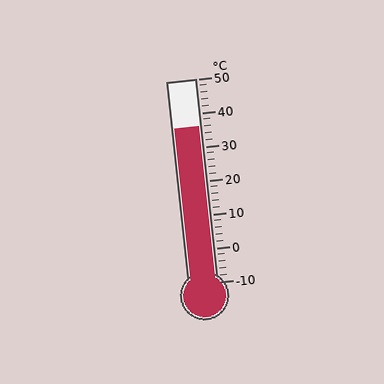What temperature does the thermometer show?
The thermometer shows approximately 36°C.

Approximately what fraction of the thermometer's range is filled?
The thermometer is filled to approximately 75% of its range.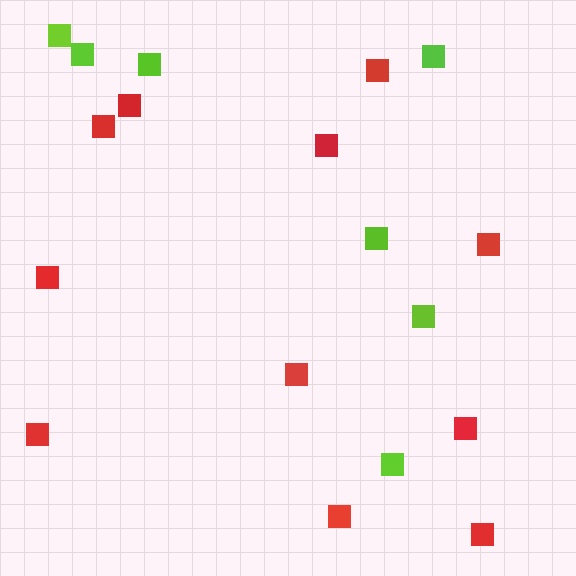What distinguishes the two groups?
There are 2 groups: one group of lime squares (7) and one group of red squares (11).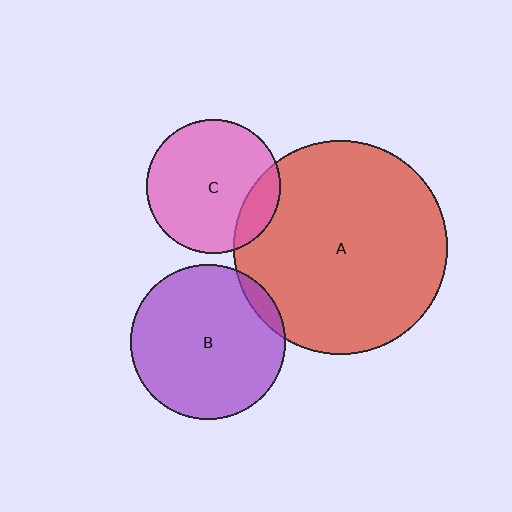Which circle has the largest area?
Circle A (red).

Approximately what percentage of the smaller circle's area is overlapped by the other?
Approximately 5%.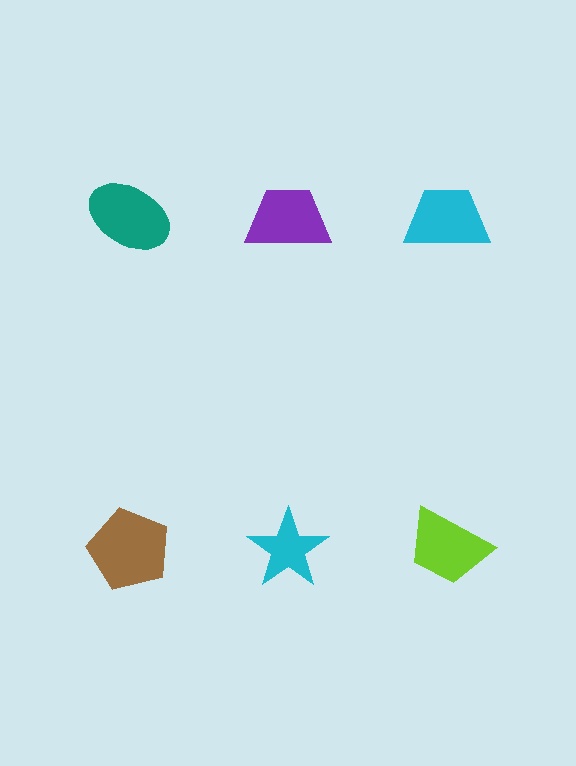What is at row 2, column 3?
A lime trapezoid.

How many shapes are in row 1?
3 shapes.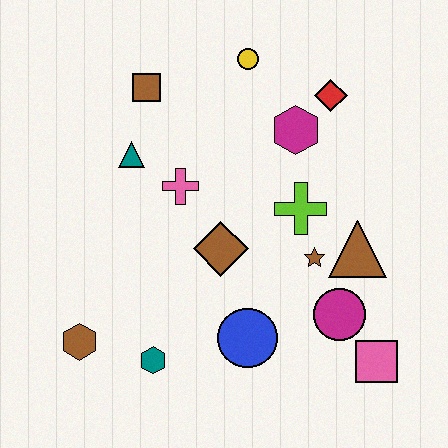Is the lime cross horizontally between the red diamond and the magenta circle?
No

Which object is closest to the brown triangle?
The brown star is closest to the brown triangle.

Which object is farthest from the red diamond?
The brown hexagon is farthest from the red diamond.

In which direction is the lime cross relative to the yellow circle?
The lime cross is below the yellow circle.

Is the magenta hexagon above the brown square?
No